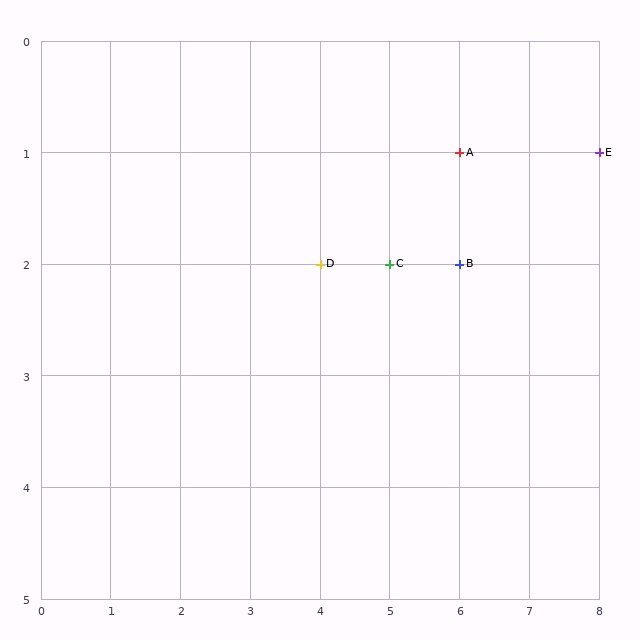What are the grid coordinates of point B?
Point B is at grid coordinates (6, 2).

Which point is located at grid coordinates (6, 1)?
Point A is at (6, 1).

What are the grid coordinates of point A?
Point A is at grid coordinates (6, 1).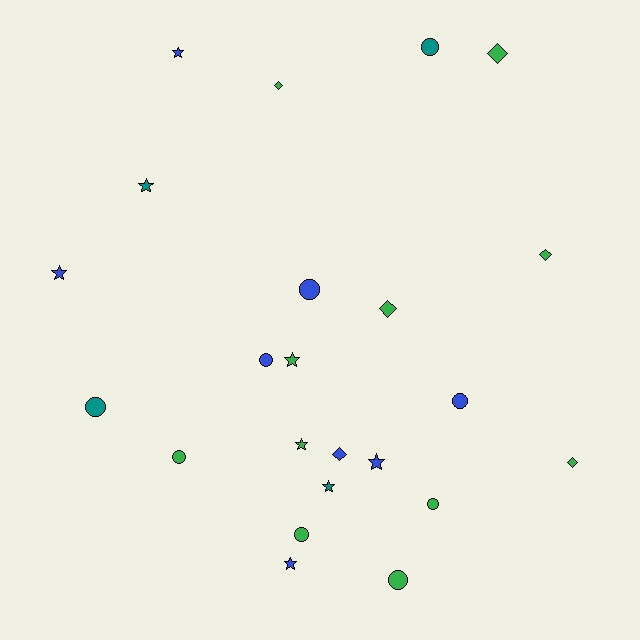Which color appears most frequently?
Green, with 11 objects.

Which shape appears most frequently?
Circle, with 9 objects.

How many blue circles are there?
There are 3 blue circles.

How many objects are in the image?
There are 23 objects.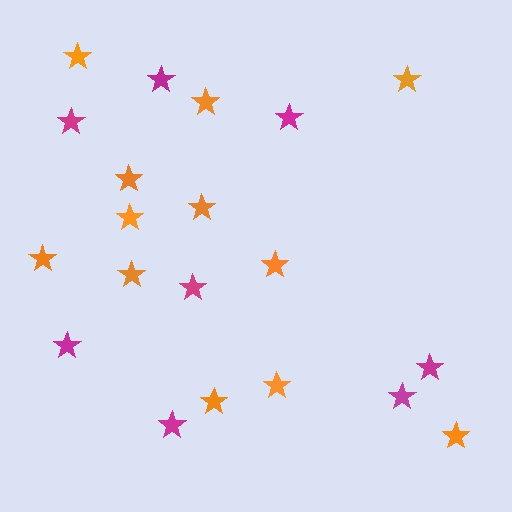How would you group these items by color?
There are 2 groups: one group of magenta stars (8) and one group of orange stars (12).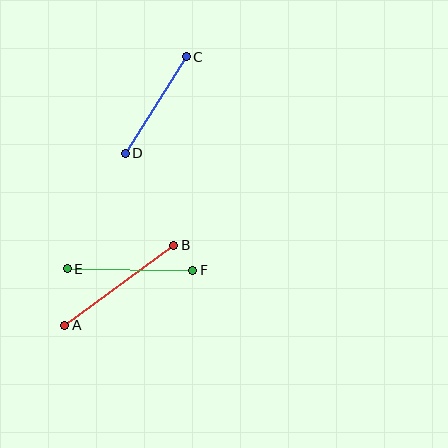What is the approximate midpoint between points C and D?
The midpoint is at approximately (156, 105) pixels.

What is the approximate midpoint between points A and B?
The midpoint is at approximately (119, 285) pixels.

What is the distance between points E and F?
The distance is approximately 126 pixels.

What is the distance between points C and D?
The distance is approximately 114 pixels.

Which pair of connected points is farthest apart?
Points A and B are farthest apart.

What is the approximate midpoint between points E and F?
The midpoint is at approximately (130, 269) pixels.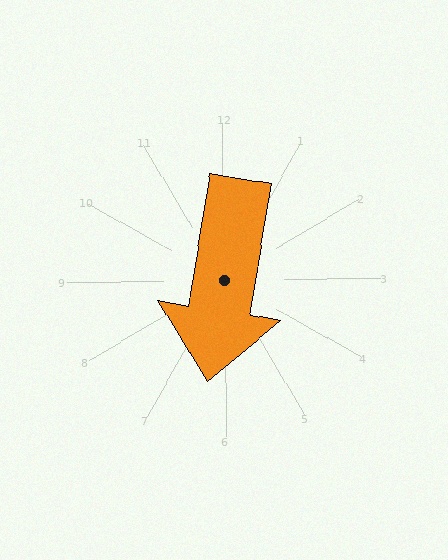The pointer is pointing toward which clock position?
Roughly 6 o'clock.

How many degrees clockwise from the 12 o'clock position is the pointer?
Approximately 190 degrees.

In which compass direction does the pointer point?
South.